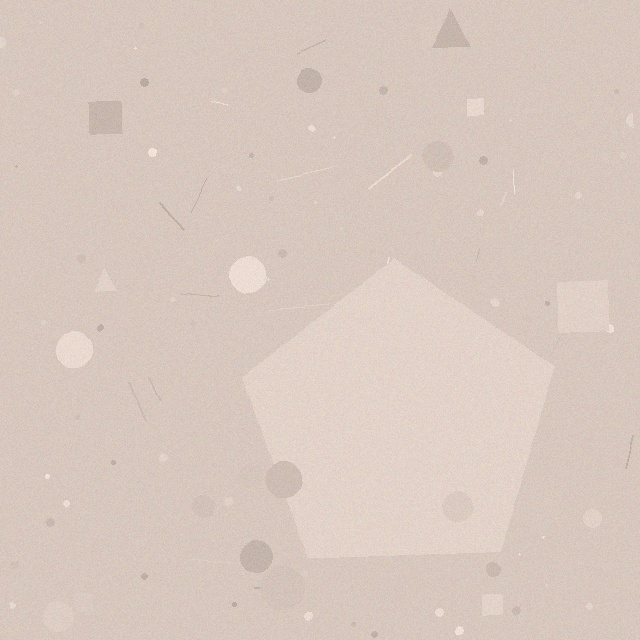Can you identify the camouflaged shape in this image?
The camouflaged shape is a pentagon.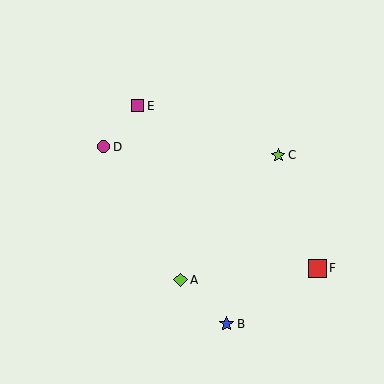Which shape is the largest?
The red square (labeled F) is the largest.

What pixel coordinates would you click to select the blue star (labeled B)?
Click at (227, 324) to select the blue star B.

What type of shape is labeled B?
Shape B is a blue star.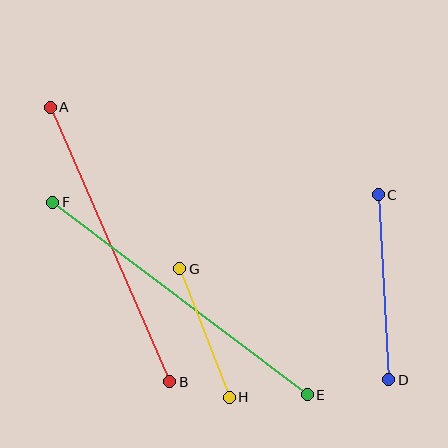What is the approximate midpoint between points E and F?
The midpoint is at approximately (180, 299) pixels.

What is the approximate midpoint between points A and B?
The midpoint is at approximately (110, 245) pixels.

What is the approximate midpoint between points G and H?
The midpoint is at approximately (205, 333) pixels.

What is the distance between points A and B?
The distance is approximately 299 pixels.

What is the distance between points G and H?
The distance is approximately 138 pixels.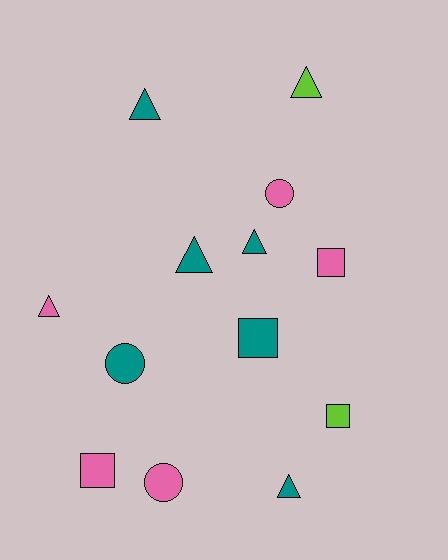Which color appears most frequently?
Teal, with 6 objects.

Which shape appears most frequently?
Triangle, with 6 objects.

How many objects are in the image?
There are 13 objects.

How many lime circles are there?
There are no lime circles.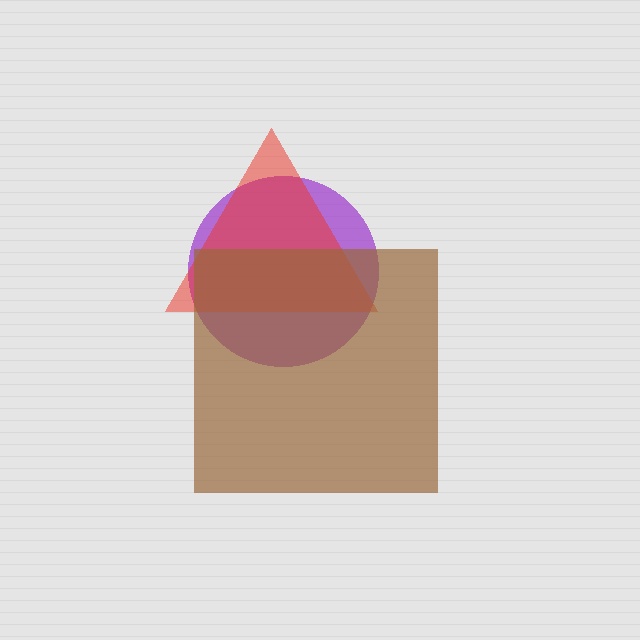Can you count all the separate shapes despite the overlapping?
Yes, there are 3 separate shapes.